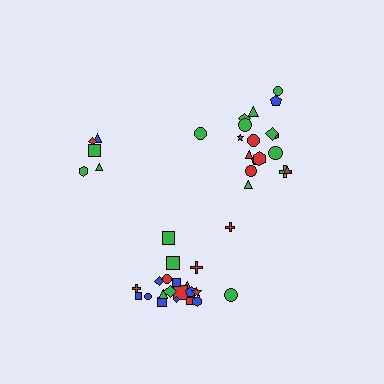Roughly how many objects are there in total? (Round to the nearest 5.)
Roughly 45 objects in total.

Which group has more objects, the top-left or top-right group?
The top-right group.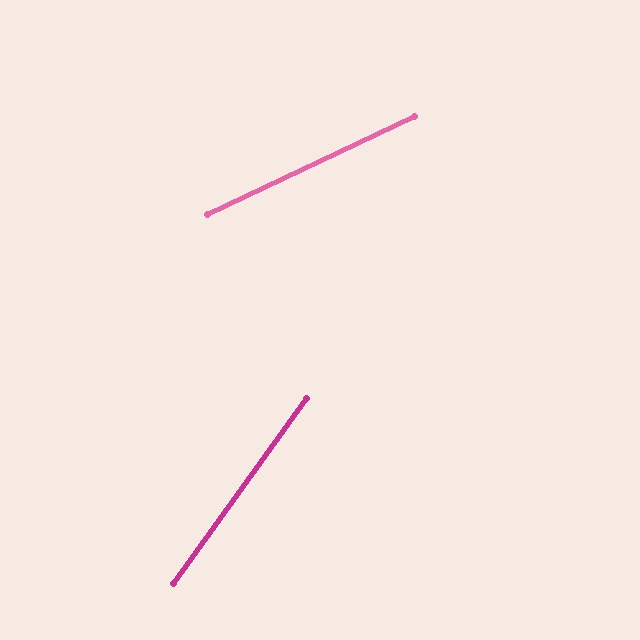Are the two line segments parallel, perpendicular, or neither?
Neither parallel nor perpendicular — they differ by about 29°.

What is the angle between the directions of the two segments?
Approximately 29 degrees.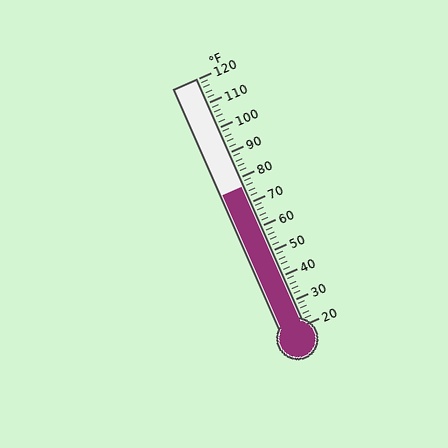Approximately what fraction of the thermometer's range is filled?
The thermometer is filled to approximately 55% of its range.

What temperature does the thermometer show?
The thermometer shows approximately 76°F.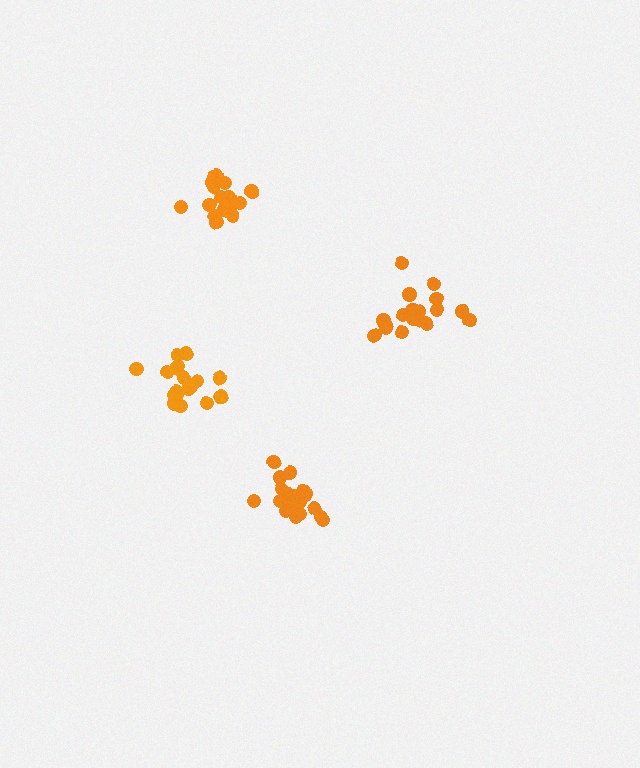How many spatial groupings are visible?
There are 4 spatial groupings.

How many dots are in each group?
Group 1: 16 dots, Group 2: 20 dots, Group 3: 19 dots, Group 4: 19 dots (74 total).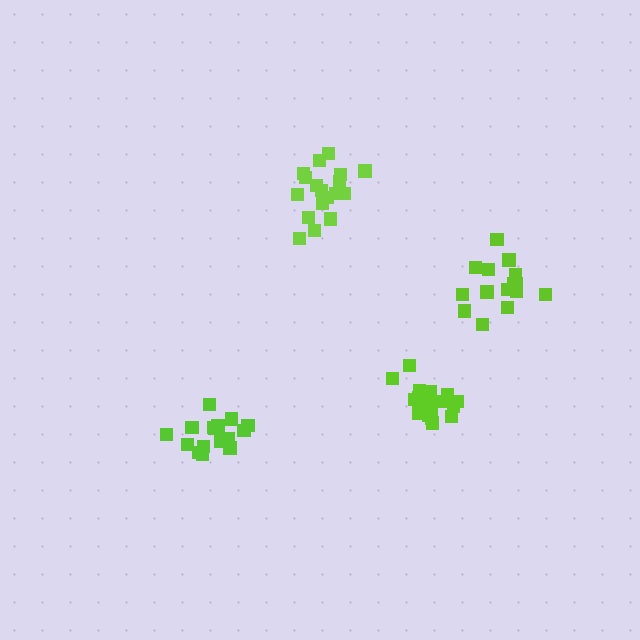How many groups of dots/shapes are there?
There are 4 groups.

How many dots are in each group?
Group 1: 18 dots, Group 2: 16 dots, Group 3: 19 dots, Group 4: 15 dots (68 total).